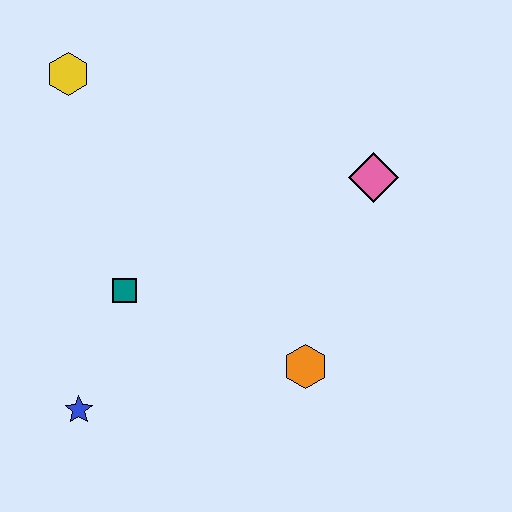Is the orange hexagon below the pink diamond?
Yes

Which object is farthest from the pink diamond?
The blue star is farthest from the pink diamond.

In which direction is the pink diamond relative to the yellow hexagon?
The pink diamond is to the right of the yellow hexagon.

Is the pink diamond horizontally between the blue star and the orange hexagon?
No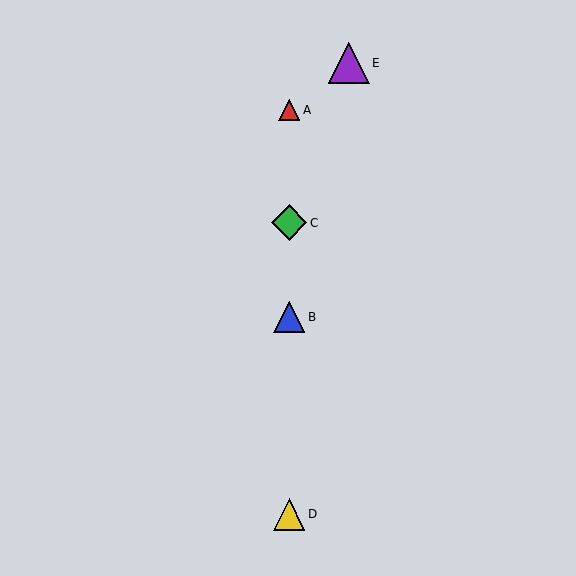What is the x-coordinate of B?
Object B is at x≈289.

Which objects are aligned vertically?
Objects A, B, C, D are aligned vertically.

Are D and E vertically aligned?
No, D is at x≈289 and E is at x≈349.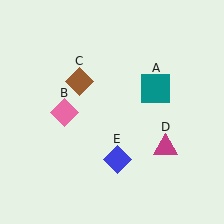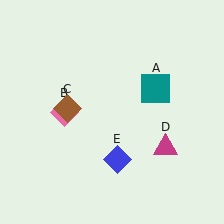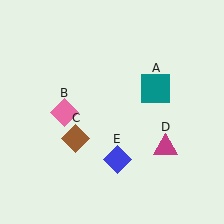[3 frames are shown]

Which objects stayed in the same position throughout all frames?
Teal square (object A) and pink diamond (object B) and magenta triangle (object D) and blue diamond (object E) remained stationary.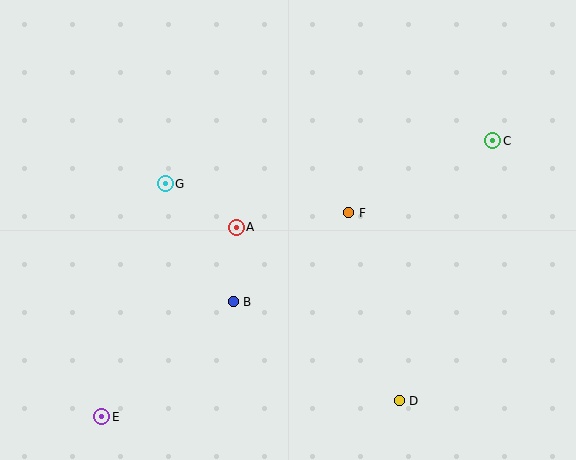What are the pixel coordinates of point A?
Point A is at (236, 227).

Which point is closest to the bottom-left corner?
Point E is closest to the bottom-left corner.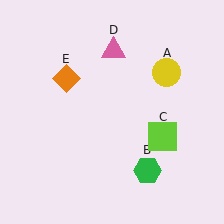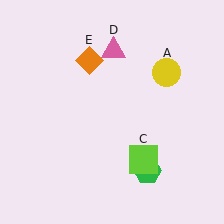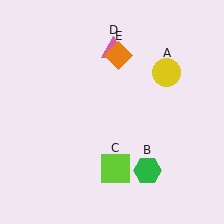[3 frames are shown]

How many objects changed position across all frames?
2 objects changed position: lime square (object C), orange diamond (object E).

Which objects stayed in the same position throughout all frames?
Yellow circle (object A) and green hexagon (object B) and pink triangle (object D) remained stationary.